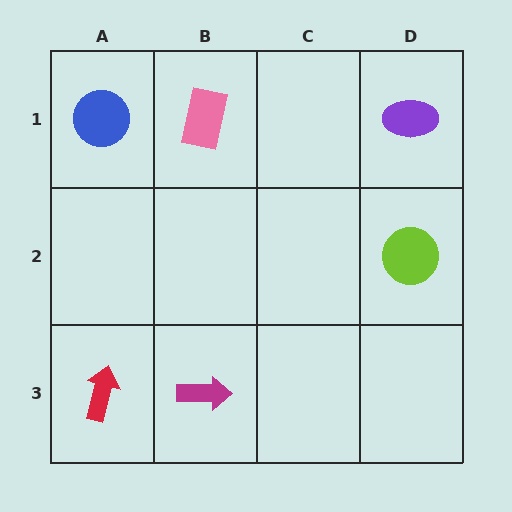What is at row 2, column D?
A lime circle.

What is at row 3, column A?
A red arrow.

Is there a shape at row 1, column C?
No, that cell is empty.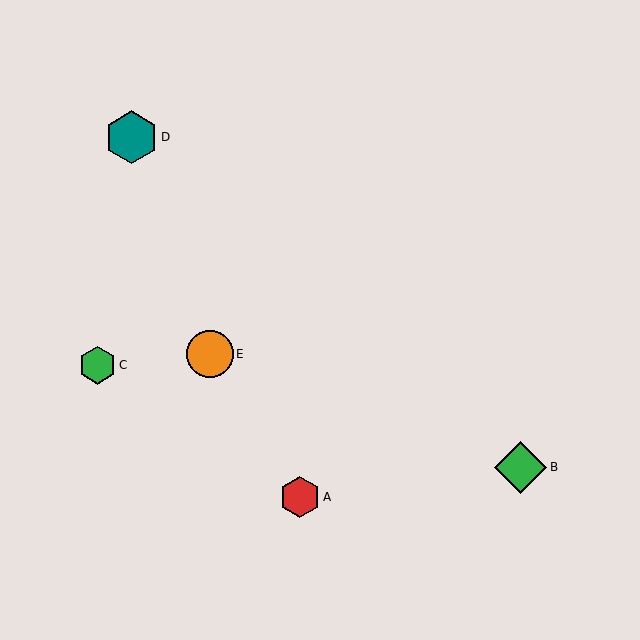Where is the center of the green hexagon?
The center of the green hexagon is at (97, 365).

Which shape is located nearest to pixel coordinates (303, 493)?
The red hexagon (labeled A) at (300, 497) is nearest to that location.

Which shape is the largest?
The teal hexagon (labeled D) is the largest.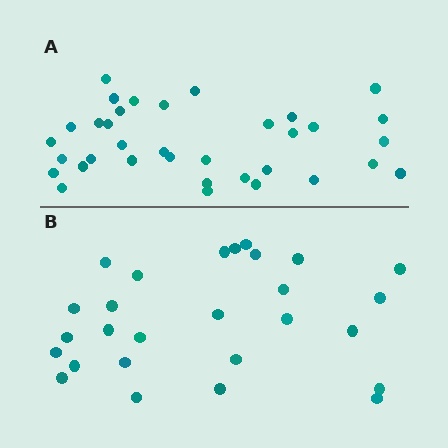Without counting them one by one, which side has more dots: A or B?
Region A (the top region) has more dots.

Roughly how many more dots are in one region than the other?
Region A has roughly 8 or so more dots than region B.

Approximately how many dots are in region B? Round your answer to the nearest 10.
About 30 dots. (The exact count is 27, which rounds to 30.)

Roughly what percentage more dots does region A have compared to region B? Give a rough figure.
About 30% more.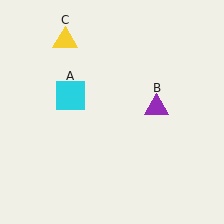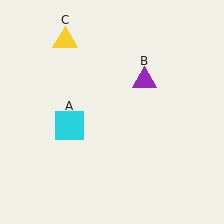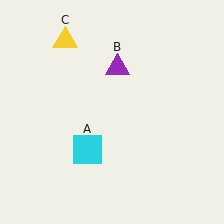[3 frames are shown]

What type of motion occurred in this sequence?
The cyan square (object A), purple triangle (object B) rotated counterclockwise around the center of the scene.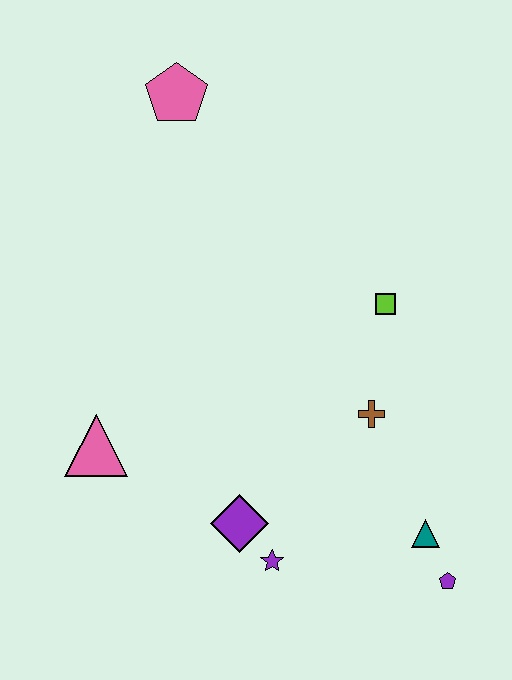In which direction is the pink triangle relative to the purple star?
The pink triangle is to the left of the purple star.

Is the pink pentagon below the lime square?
No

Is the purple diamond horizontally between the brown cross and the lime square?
No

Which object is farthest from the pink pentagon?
The purple pentagon is farthest from the pink pentagon.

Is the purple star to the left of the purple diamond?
No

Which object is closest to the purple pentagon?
The teal triangle is closest to the purple pentagon.